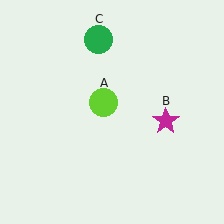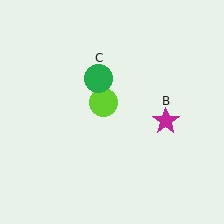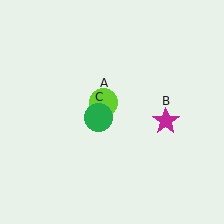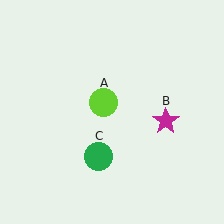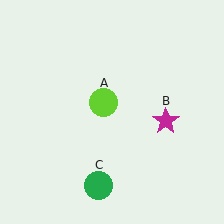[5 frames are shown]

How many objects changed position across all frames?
1 object changed position: green circle (object C).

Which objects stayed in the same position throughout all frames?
Lime circle (object A) and magenta star (object B) remained stationary.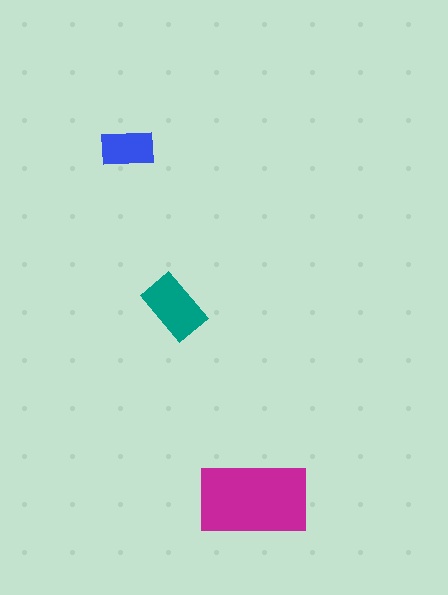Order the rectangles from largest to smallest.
the magenta one, the teal one, the blue one.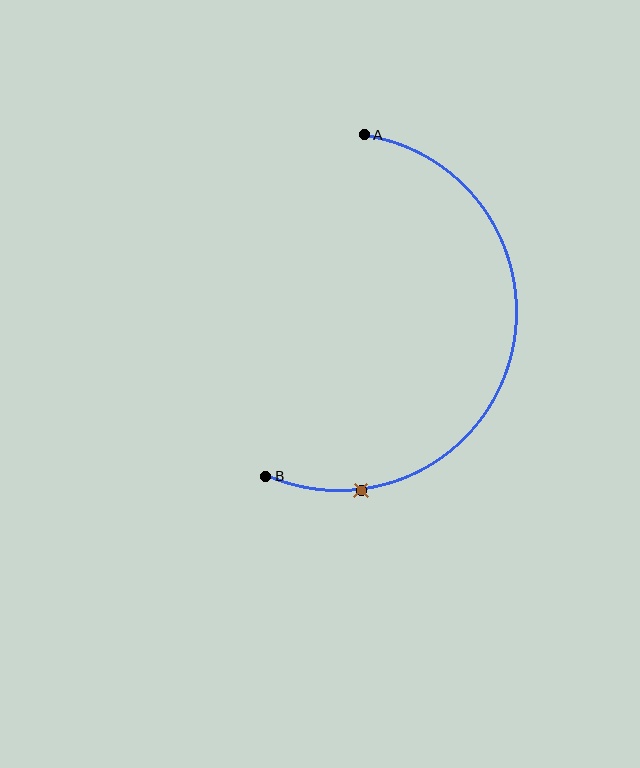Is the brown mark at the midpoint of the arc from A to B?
No. The brown mark lies on the arc but is closer to endpoint B. The arc midpoint would be at the point on the curve equidistant along the arc from both A and B.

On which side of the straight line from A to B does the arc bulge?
The arc bulges to the right of the straight line connecting A and B.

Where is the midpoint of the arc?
The arc midpoint is the point on the curve farthest from the straight line joining A and B. It sits to the right of that line.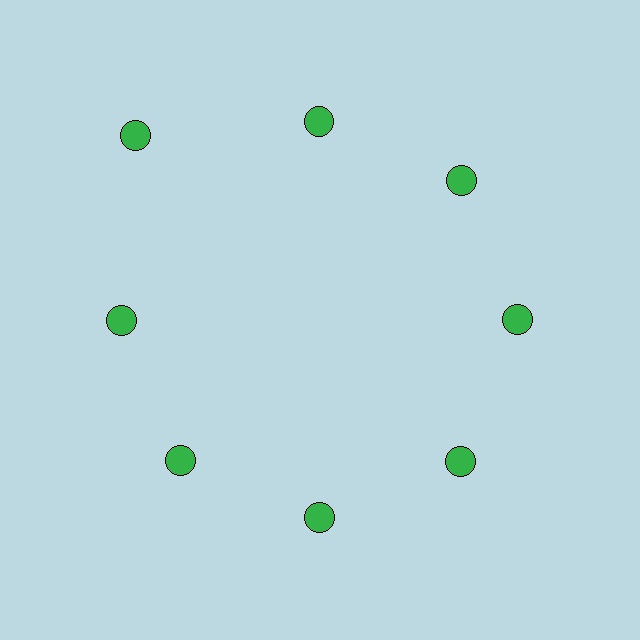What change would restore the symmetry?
The symmetry would be restored by moving it inward, back onto the ring so that all 8 circles sit at equal angles and equal distance from the center.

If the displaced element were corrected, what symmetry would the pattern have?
It would have 8-fold rotational symmetry — the pattern would map onto itself every 45 degrees.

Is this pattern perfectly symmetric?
No. The 8 green circles are arranged in a ring, but one element near the 10 o'clock position is pushed outward from the center, breaking the 8-fold rotational symmetry.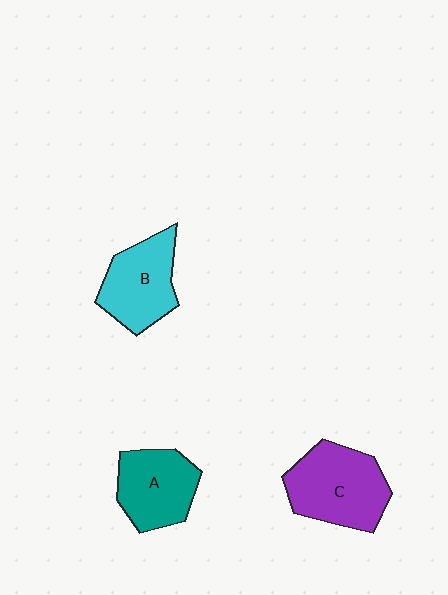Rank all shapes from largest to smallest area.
From largest to smallest: C (purple), B (cyan), A (teal).